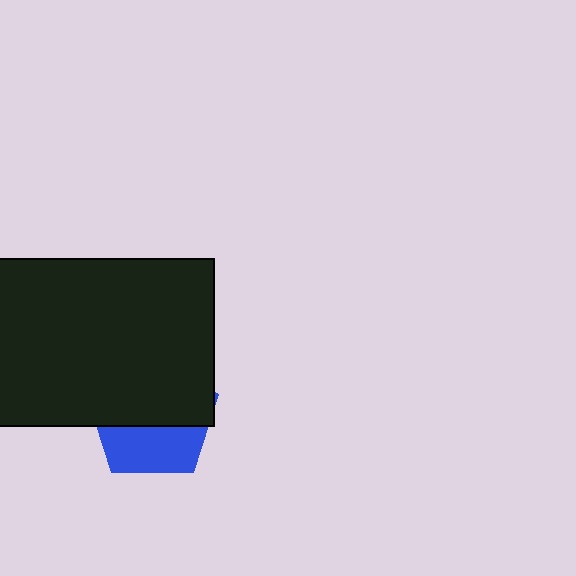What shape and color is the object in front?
The object in front is a black rectangle.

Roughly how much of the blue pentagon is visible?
A small part of it is visible (roughly 38%).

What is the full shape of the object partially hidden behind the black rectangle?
The partially hidden object is a blue pentagon.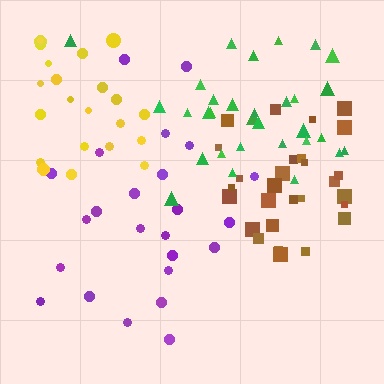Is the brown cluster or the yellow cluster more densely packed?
Brown.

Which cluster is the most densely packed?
Brown.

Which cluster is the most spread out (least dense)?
Purple.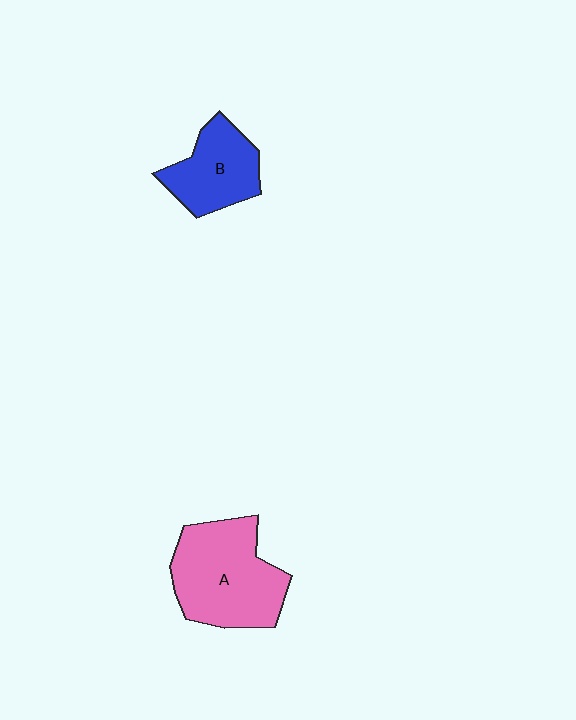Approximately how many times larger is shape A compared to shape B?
Approximately 1.6 times.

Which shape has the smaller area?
Shape B (blue).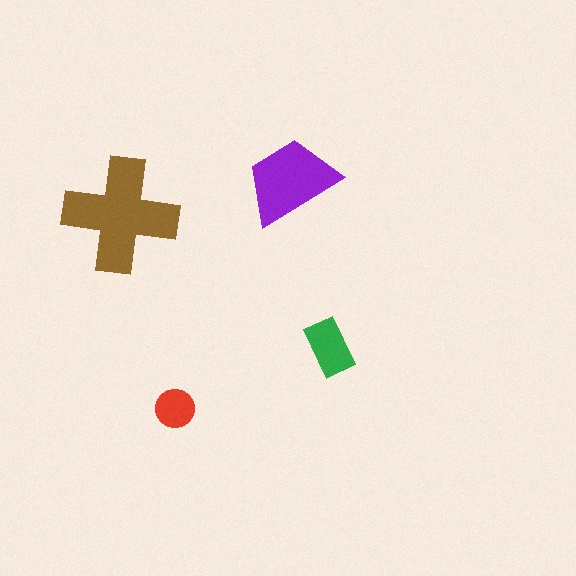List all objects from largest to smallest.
The brown cross, the purple trapezoid, the green rectangle, the red circle.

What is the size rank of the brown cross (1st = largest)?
1st.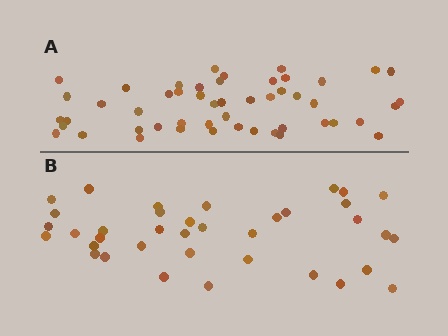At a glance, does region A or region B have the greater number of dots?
Region A (the top region) has more dots.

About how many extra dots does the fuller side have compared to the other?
Region A has approximately 15 more dots than region B.